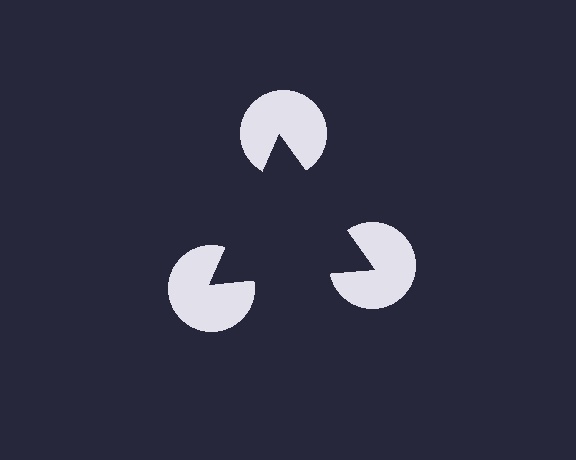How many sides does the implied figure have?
3 sides.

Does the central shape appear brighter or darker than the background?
It typically appears slightly darker than the background, even though no actual brightness change is drawn.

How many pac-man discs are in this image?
There are 3 — one at each vertex of the illusory triangle.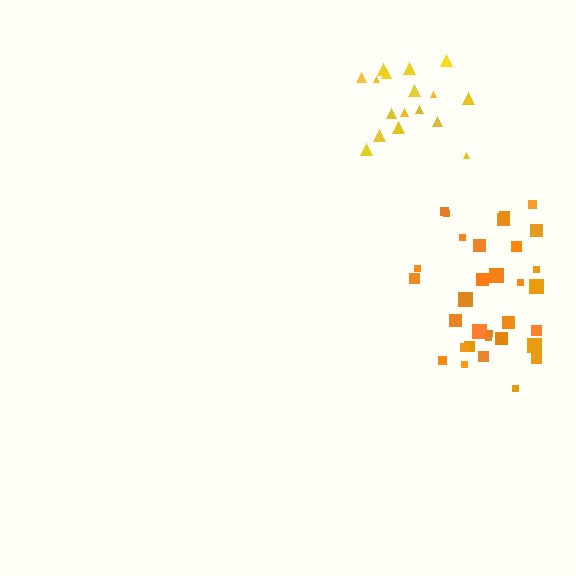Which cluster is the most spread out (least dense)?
Orange.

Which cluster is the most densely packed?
Yellow.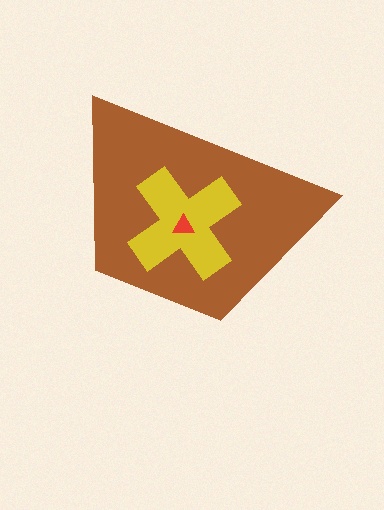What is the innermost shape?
The red triangle.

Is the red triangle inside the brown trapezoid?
Yes.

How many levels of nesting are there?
3.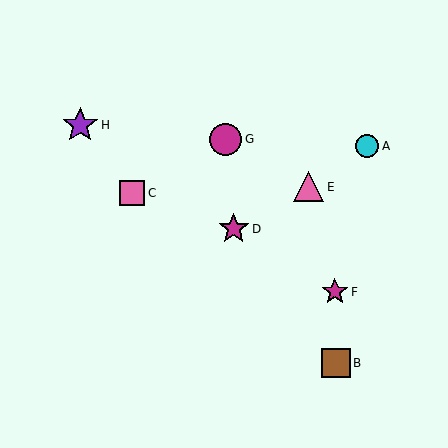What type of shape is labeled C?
Shape C is a pink square.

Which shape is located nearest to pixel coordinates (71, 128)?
The purple star (labeled H) at (80, 125) is nearest to that location.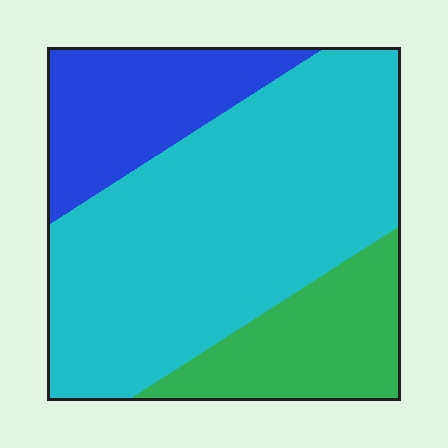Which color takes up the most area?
Cyan, at roughly 60%.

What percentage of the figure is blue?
Blue takes up about one fifth (1/5) of the figure.